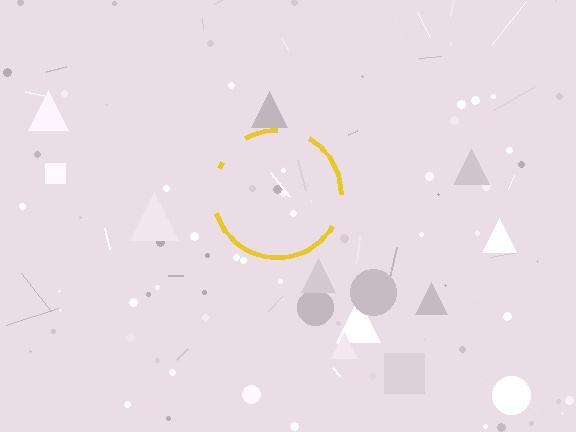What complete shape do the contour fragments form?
The contour fragments form a circle.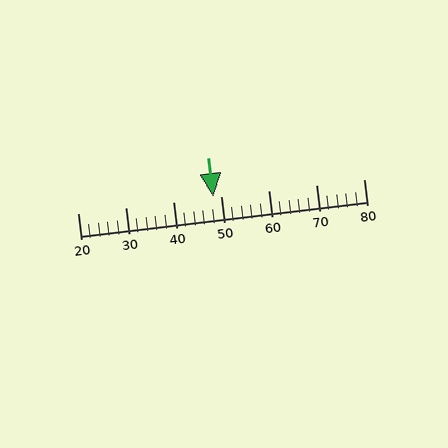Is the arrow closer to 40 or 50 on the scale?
The arrow is closer to 50.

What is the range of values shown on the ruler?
The ruler shows values from 20 to 80.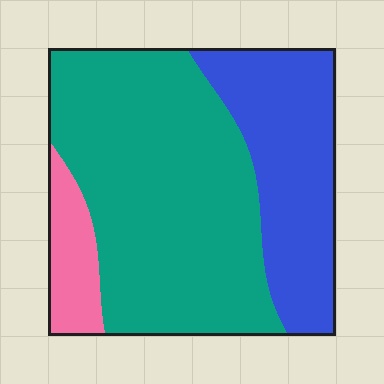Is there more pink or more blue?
Blue.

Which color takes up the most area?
Teal, at roughly 60%.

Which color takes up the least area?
Pink, at roughly 10%.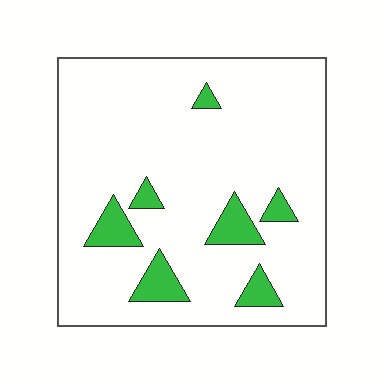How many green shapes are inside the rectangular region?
7.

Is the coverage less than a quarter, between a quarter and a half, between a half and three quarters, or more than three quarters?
Less than a quarter.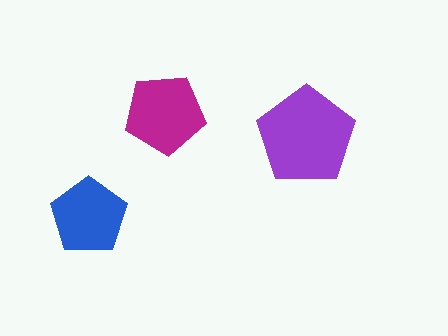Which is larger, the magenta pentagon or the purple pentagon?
The purple one.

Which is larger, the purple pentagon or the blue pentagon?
The purple one.